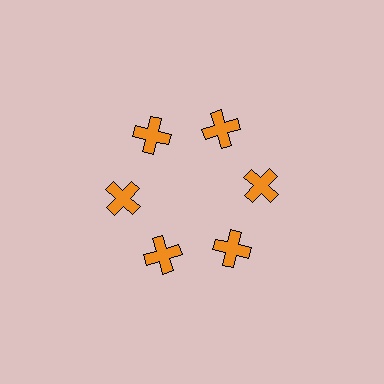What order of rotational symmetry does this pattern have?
This pattern has 6-fold rotational symmetry.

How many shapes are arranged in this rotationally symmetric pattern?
There are 6 shapes, arranged in 6 groups of 1.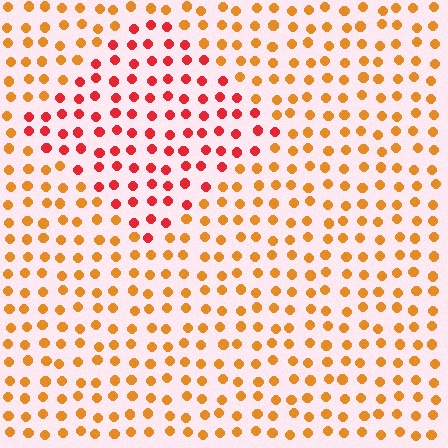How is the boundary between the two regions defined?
The boundary is defined purely by a slight shift in hue (about 37 degrees). Spacing, size, and orientation are identical on both sides.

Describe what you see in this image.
The image is filled with small orange elements in a uniform arrangement. A diamond-shaped region is visible where the elements are tinted to a slightly different hue, forming a subtle color boundary.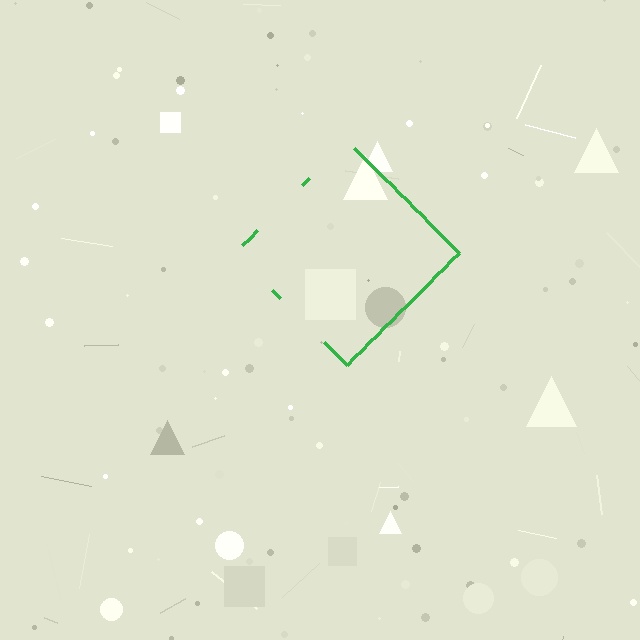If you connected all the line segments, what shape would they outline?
They would outline a diamond.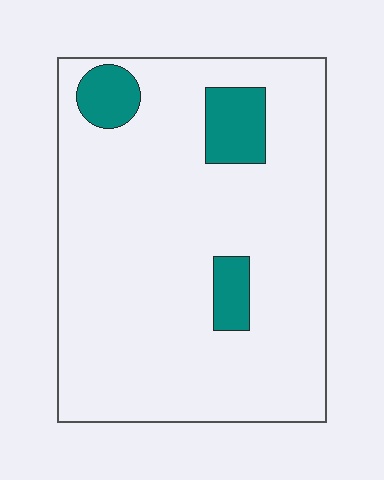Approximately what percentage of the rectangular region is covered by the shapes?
Approximately 10%.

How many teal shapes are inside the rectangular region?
3.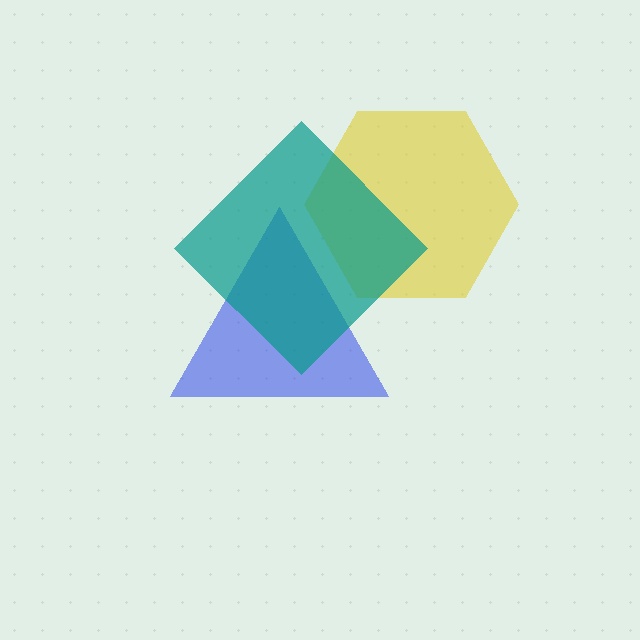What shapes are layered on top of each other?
The layered shapes are: a yellow hexagon, a blue triangle, a teal diamond.